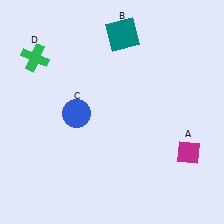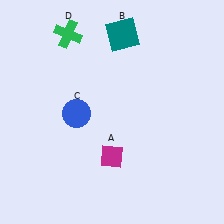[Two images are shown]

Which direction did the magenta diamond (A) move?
The magenta diamond (A) moved left.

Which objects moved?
The objects that moved are: the magenta diamond (A), the green cross (D).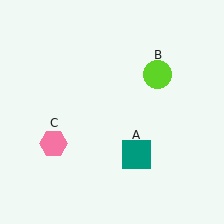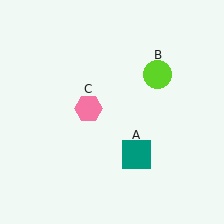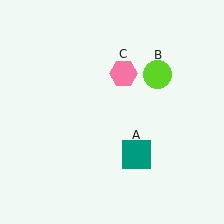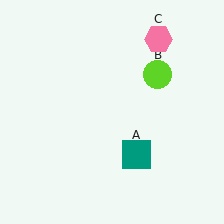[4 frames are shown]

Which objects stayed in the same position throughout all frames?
Teal square (object A) and lime circle (object B) remained stationary.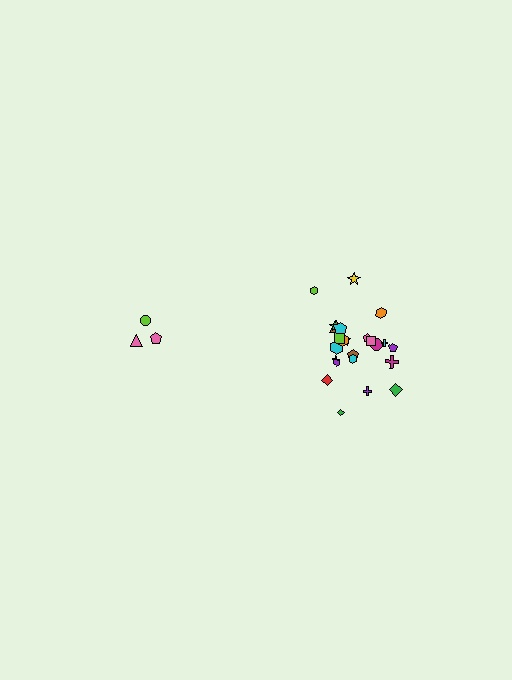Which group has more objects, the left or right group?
The right group.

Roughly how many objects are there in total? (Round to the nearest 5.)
Roughly 30 objects in total.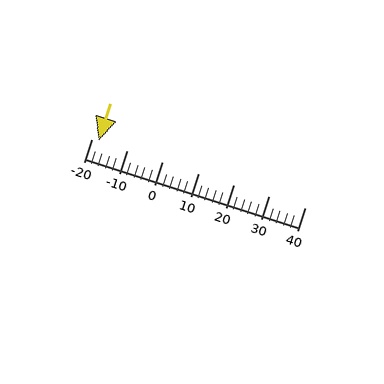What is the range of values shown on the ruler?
The ruler shows values from -20 to 40.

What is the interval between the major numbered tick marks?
The major tick marks are spaced 10 units apart.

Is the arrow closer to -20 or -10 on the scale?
The arrow is closer to -20.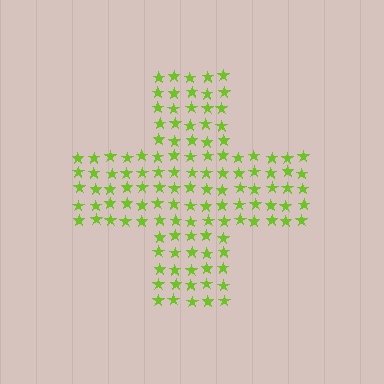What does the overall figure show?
The overall figure shows a cross.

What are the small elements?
The small elements are stars.